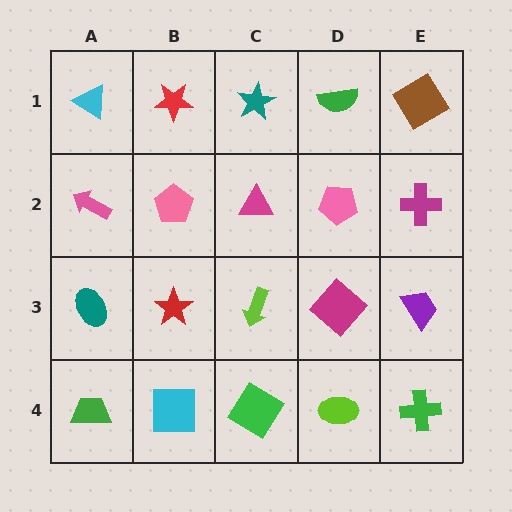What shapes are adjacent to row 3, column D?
A pink pentagon (row 2, column D), a lime ellipse (row 4, column D), a lime arrow (row 3, column C), a purple trapezoid (row 3, column E).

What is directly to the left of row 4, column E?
A lime ellipse.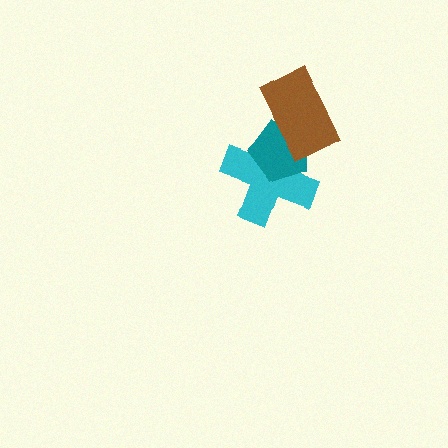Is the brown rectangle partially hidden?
No, no other shape covers it.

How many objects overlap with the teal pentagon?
2 objects overlap with the teal pentagon.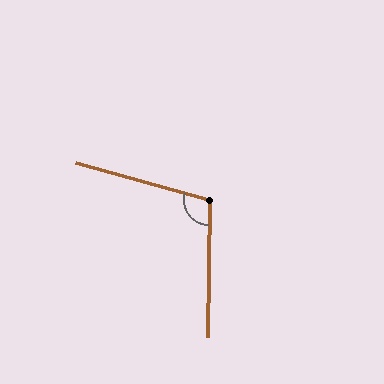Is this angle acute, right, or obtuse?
It is obtuse.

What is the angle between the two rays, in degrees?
Approximately 105 degrees.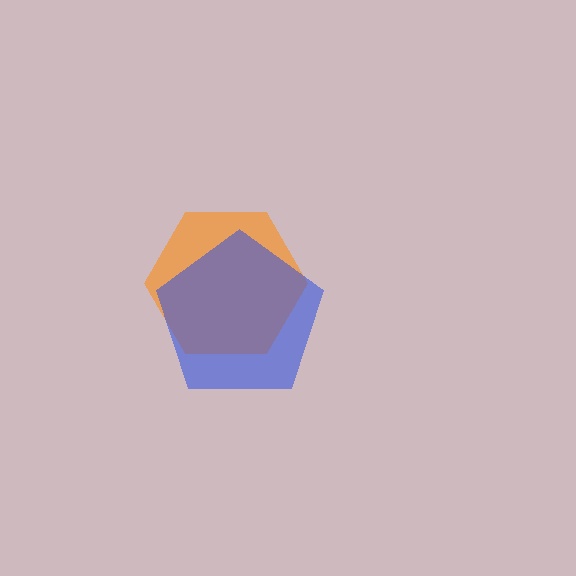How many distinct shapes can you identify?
There are 2 distinct shapes: an orange hexagon, a blue pentagon.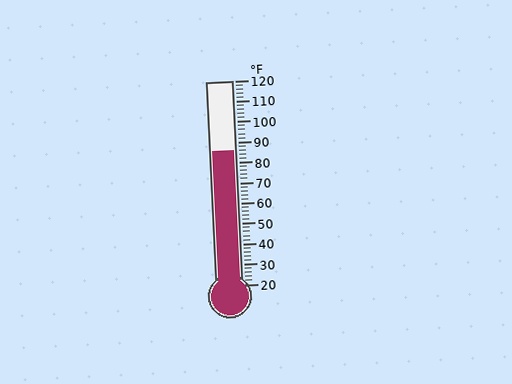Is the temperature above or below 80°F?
The temperature is above 80°F.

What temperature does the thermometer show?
The thermometer shows approximately 86°F.